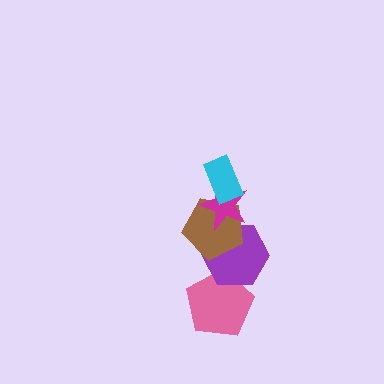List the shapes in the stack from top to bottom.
From top to bottom: the cyan rectangle, the magenta star, the brown pentagon, the purple hexagon, the pink pentagon.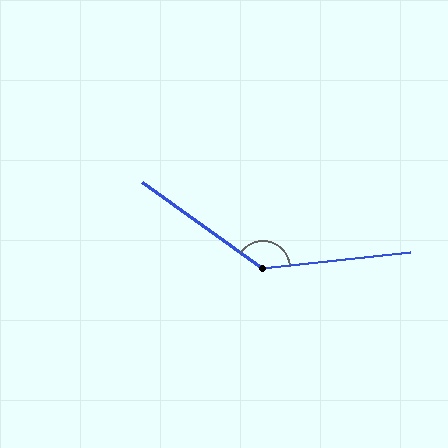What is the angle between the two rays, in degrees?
Approximately 138 degrees.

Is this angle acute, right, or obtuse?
It is obtuse.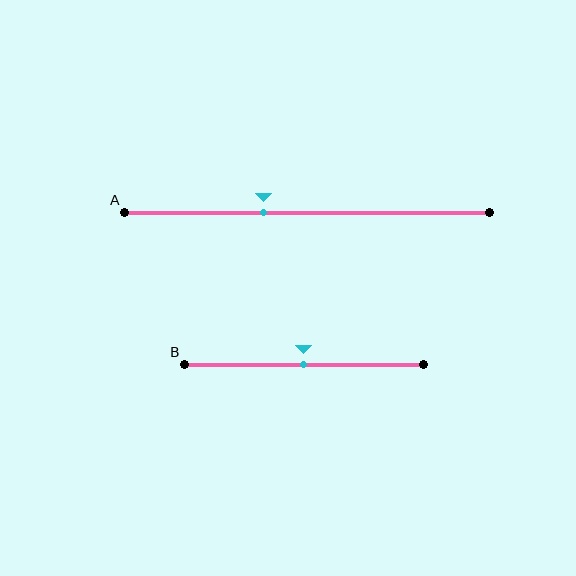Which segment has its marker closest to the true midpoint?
Segment B has its marker closest to the true midpoint.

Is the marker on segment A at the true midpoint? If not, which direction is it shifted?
No, the marker on segment A is shifted to the left by about 12% of the segment length.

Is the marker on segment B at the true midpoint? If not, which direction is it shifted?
Yes, the marker on segment B is at the true midpoint.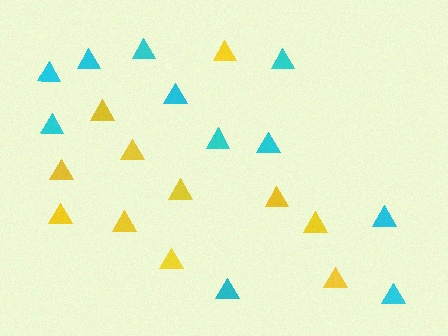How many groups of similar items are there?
There are 2 groups: one group of cyan triangles (11) and one group of yellow triangles (11).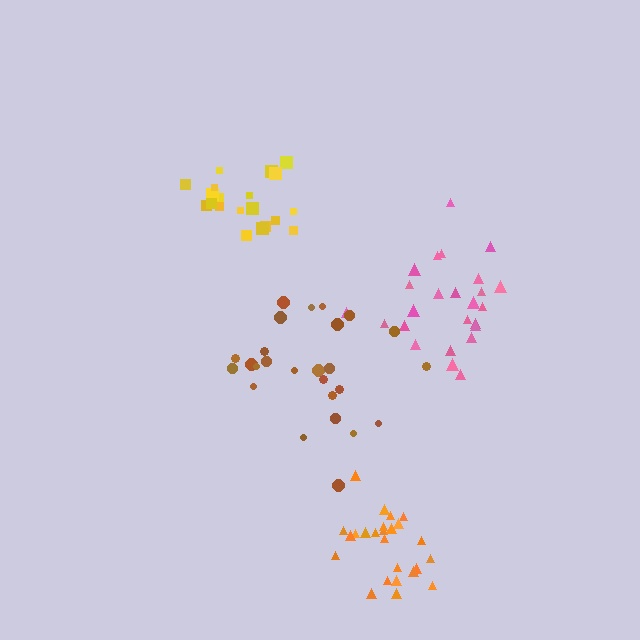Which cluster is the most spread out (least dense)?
Brown.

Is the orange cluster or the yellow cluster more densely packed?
Orange.